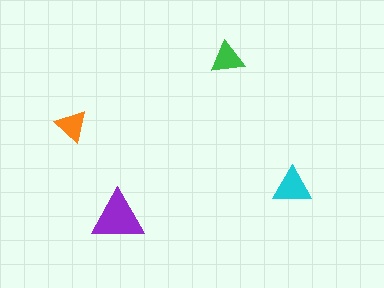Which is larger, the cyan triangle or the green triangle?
The cyan one.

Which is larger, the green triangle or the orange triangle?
The green one.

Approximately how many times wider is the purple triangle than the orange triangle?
About 1.5 times wider.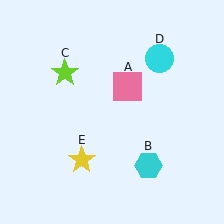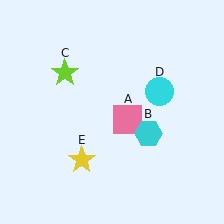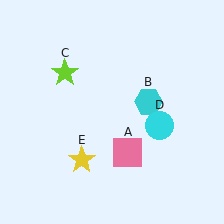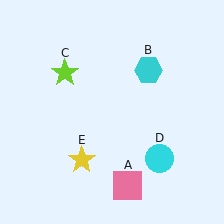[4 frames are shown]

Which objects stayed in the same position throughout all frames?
Lime star (object C) and yellow star (object E) remained stationary.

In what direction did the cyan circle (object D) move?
The cyan circle (object D) moved down.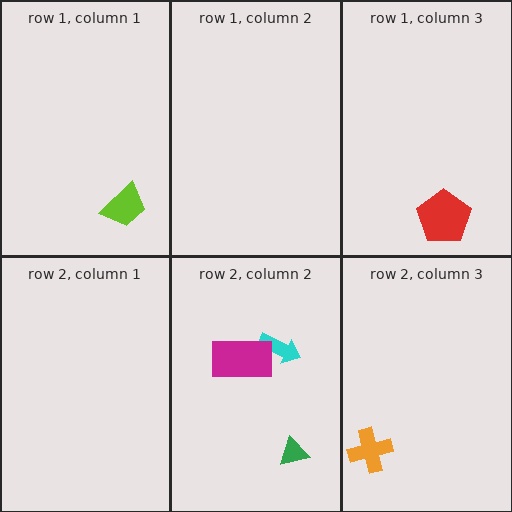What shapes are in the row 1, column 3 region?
The red pentagon.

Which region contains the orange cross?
The row 2, column 3 region.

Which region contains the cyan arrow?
The row 2, column 2 region.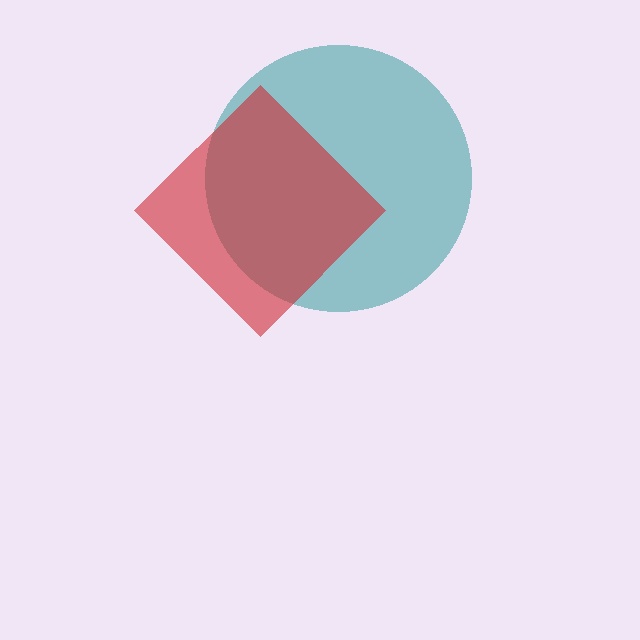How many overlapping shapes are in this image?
There are 2 overlapping shapes in the image.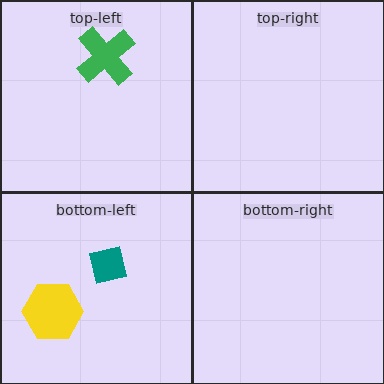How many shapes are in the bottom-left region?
2.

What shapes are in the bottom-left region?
The yellow hexagon, the teal square.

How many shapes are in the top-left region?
1.